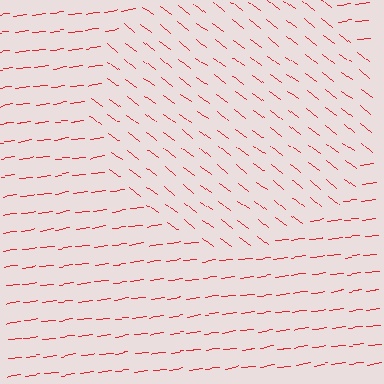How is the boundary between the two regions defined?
The boundary is defined purely by a change in line orientation (approximately 45 degrees difference). All lines are the same color and thickness.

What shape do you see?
I see a circle.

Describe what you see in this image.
The image is filled with small red line segments. A circle region in the image has lines oriented differently from the surrounding lines, creating a visible texture boundary.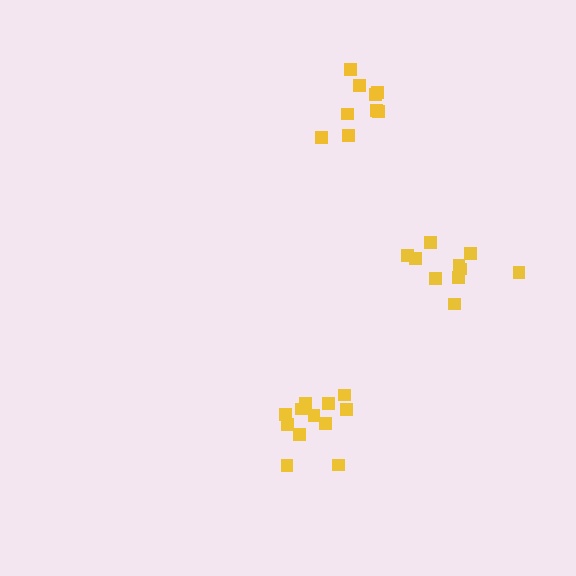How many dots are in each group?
Group 1: 12 dots, Group 2: 9 dots, Group 3: 10 dots (31 total).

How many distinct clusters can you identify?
There are 3 distinct clusters.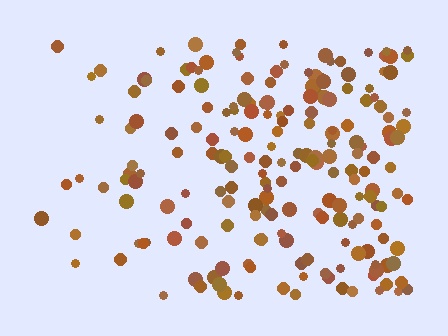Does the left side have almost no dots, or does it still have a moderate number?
Still a moderate number, just noticeably fewer than the right.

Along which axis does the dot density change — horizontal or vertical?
Horizontal.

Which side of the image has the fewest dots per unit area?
The left.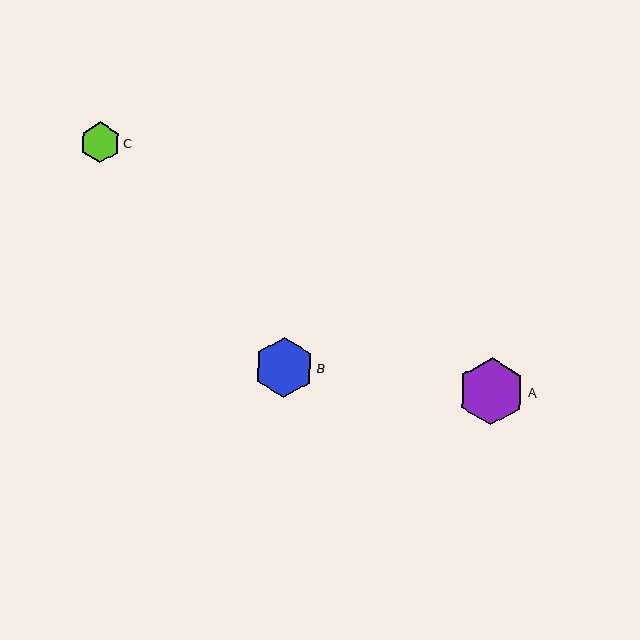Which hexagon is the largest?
Hexagon A is the largest with a size of approximately 67 pixels.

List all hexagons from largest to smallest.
From largest to smallest: A, B, C.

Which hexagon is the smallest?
Hexagon C is the smallest with a size of approximately 41 pixels.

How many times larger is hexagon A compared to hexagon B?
Hexagon A is approximately 1.1 times the size of hexagon B.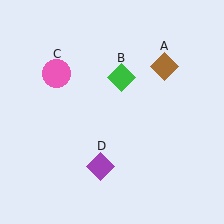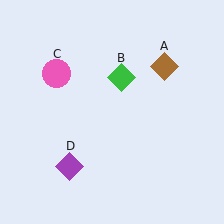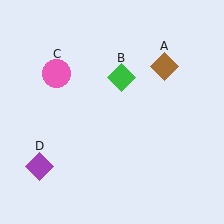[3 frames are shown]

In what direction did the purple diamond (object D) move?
The purple diamond (object D) moved left.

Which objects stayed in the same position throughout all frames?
Brown diamond (object A) and green diamond (object B) and pink circle (object C) remained stationary.